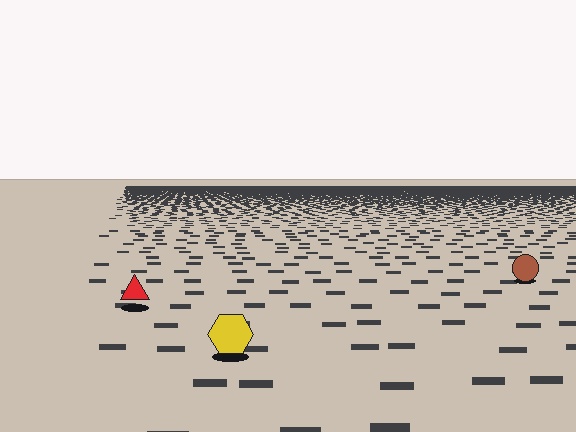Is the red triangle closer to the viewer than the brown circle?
Yes. The red triangle is closer — you can tell from the texture gradient: the ground texture is coarser near it.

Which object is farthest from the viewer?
The brown circle is farthest from the viewer. It appears smaller and the ground texture around it is denser.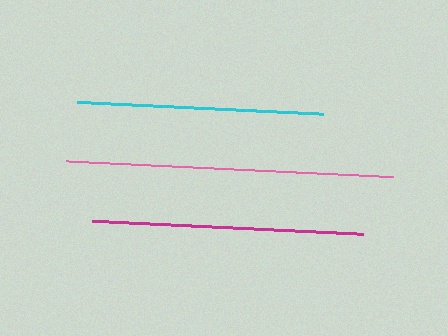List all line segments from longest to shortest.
From longest to shortest: pink, magenta, cyan.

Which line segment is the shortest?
The cyan line is the shortest at approximately 246 pixels.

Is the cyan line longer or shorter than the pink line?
The pink line is longer than the cyan line.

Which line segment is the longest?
The pink line is the longest at approximately 328 pixels.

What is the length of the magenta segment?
The magenta segment is approximately 270 pixels long.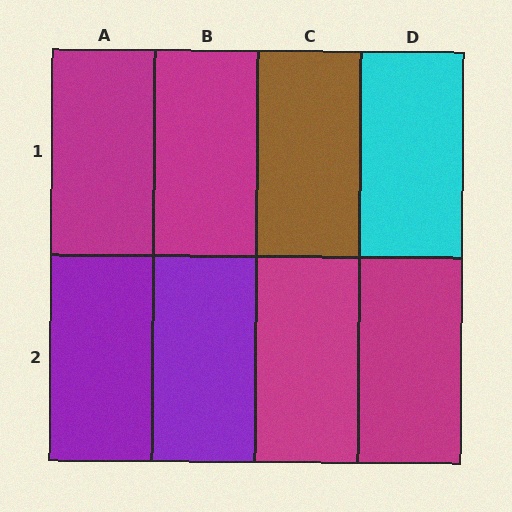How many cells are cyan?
1 cell is cyan.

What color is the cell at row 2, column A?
Purple.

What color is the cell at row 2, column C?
Magenta.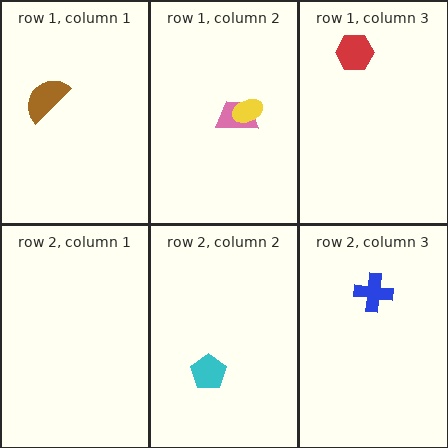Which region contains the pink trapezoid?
The row 1, column 2 region.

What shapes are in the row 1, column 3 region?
The red hexagon.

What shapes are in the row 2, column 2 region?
The cyan pentagon.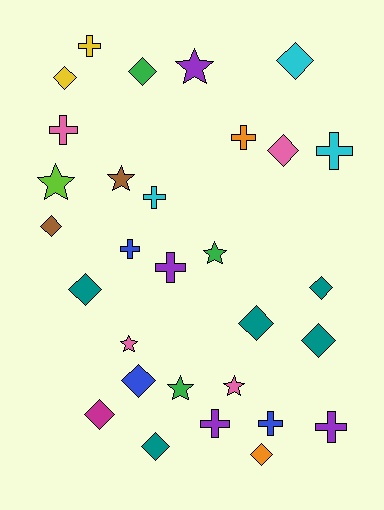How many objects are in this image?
There are 30 objects.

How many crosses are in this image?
There are 10 crosses.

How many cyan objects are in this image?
There are 3 cyan objects.